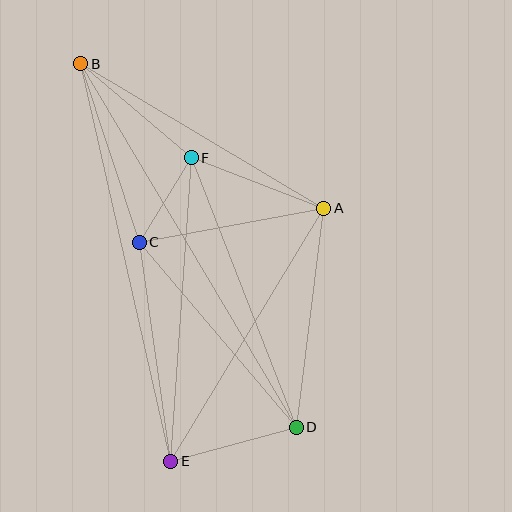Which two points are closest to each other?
Points C and F are closest to each other.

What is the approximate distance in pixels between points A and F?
The distance between A and F is approximately 142 pixels.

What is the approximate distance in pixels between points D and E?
The distance between D and E is approximately 130 pixels.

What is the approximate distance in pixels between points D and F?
The distance between D and F is approximately 290 pixels.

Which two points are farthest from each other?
Points B and D are farthest from each other.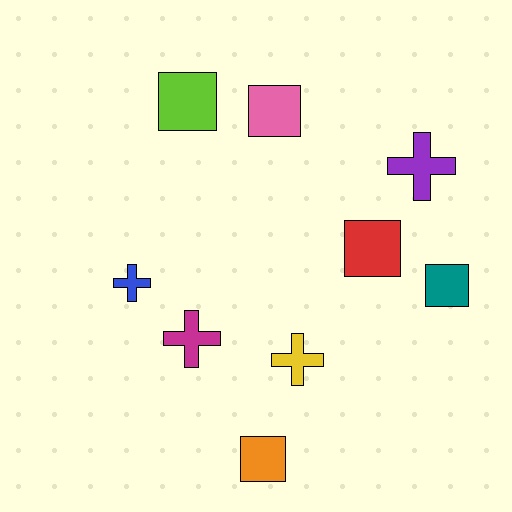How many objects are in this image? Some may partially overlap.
There are 9 objects.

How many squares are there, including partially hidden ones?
There are 5 squares.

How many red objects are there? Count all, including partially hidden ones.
There is 1 red object.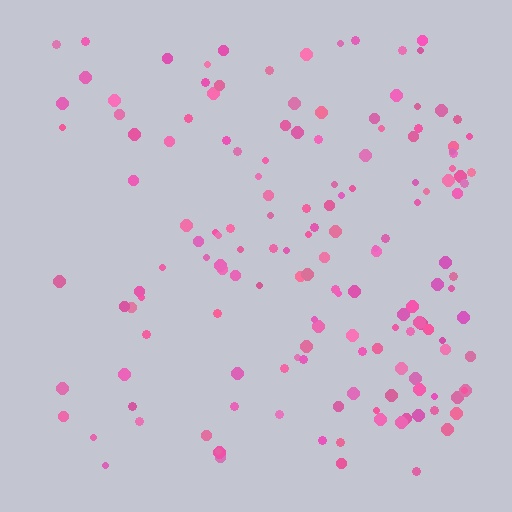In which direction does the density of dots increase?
From left to right, with the right side densest.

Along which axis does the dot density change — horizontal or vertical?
Horizontal.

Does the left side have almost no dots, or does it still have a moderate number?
Still a moderate number, just noticeably fewer than the right.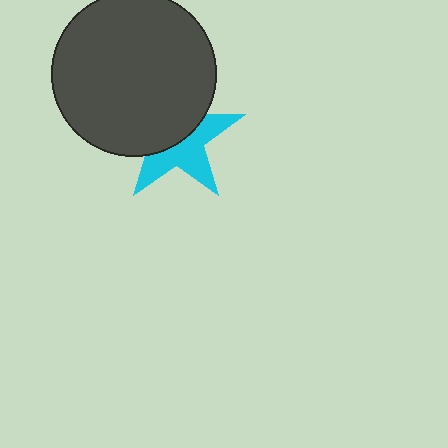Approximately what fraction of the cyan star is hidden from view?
Roughly 51% of the cyan star is hidden behind the dark gray circle.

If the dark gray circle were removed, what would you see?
You would see the complete cyan star.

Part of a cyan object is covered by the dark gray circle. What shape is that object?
It is a star.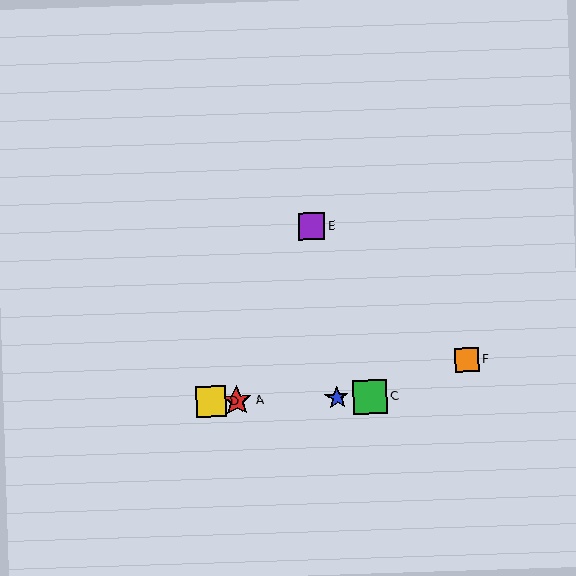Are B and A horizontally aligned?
Yes, both are at y≈398.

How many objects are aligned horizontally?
4 objects (A, B, C, D) are aligned horizontally.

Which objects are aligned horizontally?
Objects A, B, C, D are aligned horizontally.